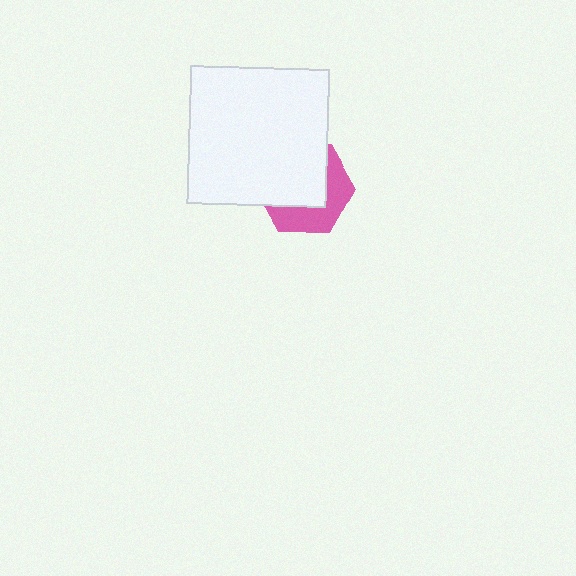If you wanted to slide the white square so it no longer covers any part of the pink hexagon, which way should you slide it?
Slide it toward the upper-left — that is the most direct way to separate the two shapes.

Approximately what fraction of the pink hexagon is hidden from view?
Roughly 59% of the pink hexagon is hidden behind the white square.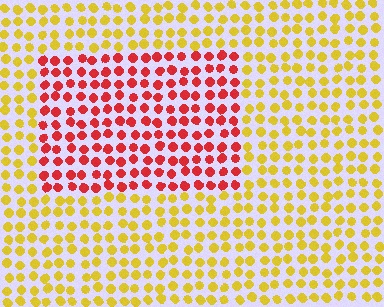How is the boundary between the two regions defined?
The boundary is defined purely by a slight shift in hue (about 56 degrees). Spacing, size, and orientation are identical on both sides.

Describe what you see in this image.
The image is filled with small yellow elements in a uniform arrangement. A rectangle-shaped region is visible where the elements are tinted to a slightly different hue, forming a subtle color boundary.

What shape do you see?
I see a rectangle.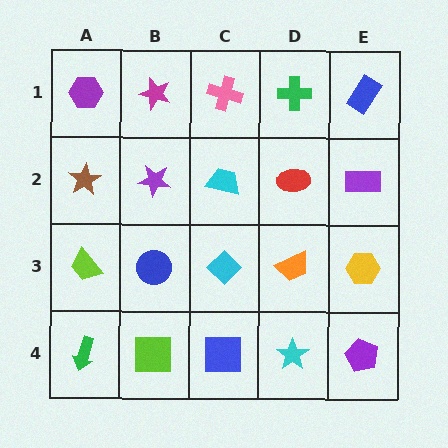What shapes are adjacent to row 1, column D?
A red ellipse (row 2, column D), a pink cross (row 1, column C), a blue rectangle (row 1, column E).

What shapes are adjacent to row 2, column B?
A magenta star (row 1, column B), a blue circle (row 3, column B), a brown star (row 2, column A), a cyan trapezoid (row 2, column C).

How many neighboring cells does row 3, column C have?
4.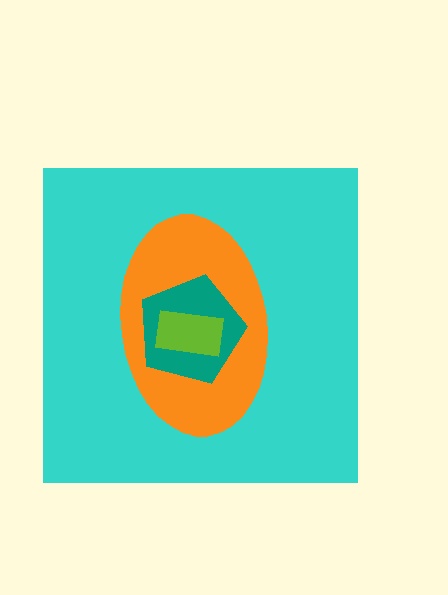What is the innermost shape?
The lime rectangle.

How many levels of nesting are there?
4.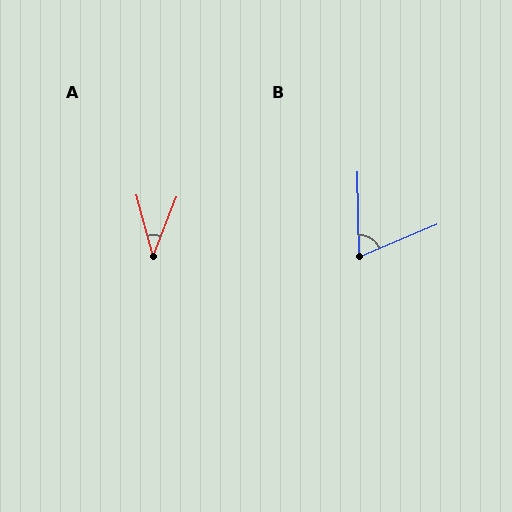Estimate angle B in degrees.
Approximately 68 degrees.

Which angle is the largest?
B, at approximately 68 degrees.